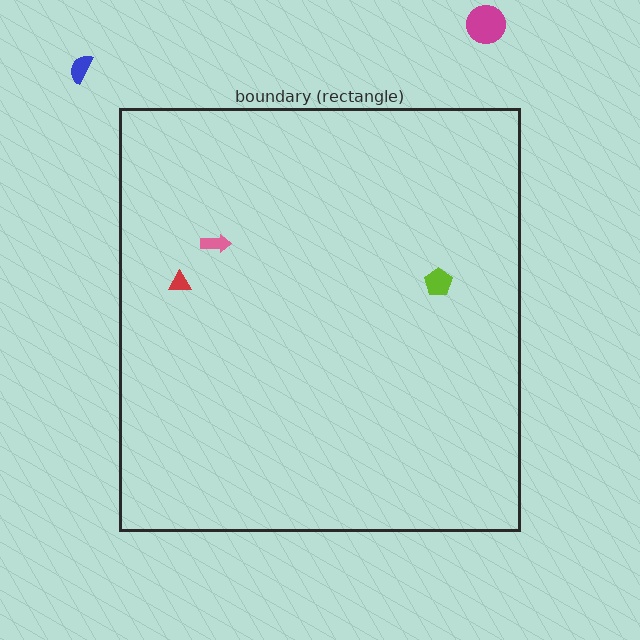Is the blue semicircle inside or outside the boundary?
Outside.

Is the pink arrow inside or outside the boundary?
Inside.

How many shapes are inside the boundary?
3 inside, 2 outside.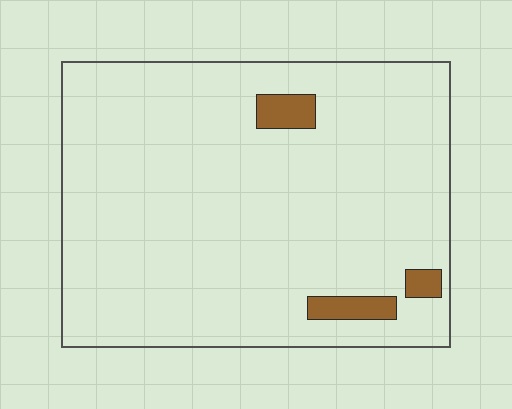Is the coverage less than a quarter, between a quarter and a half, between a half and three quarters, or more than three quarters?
Less than a quarter.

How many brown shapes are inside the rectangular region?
3.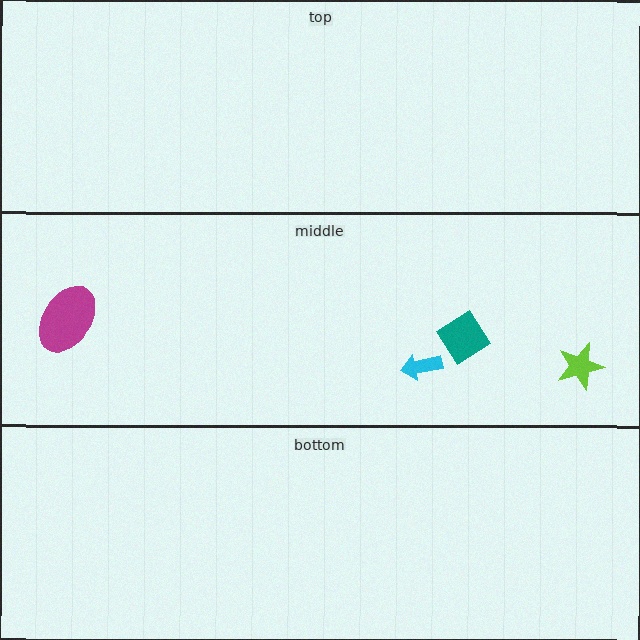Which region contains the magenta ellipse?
The middle region.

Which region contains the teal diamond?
The middle region.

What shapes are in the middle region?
The teal diamond, the cyan arrow, the magenta ellipse, the lime star.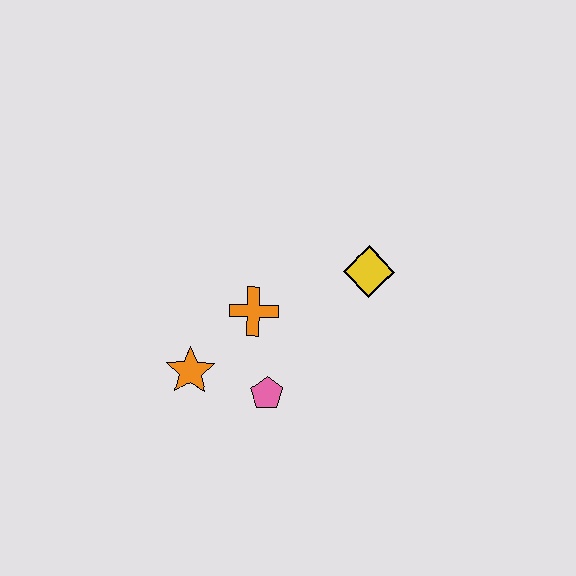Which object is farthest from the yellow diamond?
The orange star is farthest from the yellow diamond.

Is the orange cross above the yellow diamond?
No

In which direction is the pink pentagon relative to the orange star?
The pink pentagon is to the right of the orange star.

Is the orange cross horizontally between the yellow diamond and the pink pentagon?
No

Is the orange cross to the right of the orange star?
Yes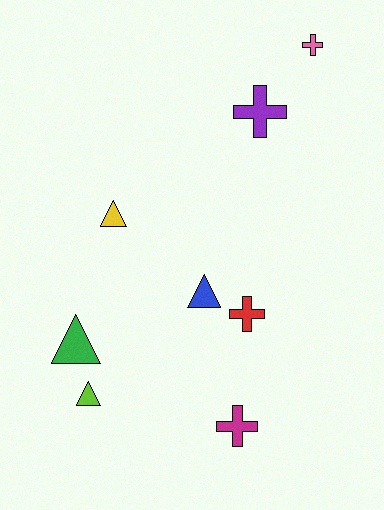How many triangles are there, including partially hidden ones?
There are 4 triangles.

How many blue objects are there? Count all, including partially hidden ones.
There is 1 blue object.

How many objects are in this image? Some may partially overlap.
There are 8 objects.